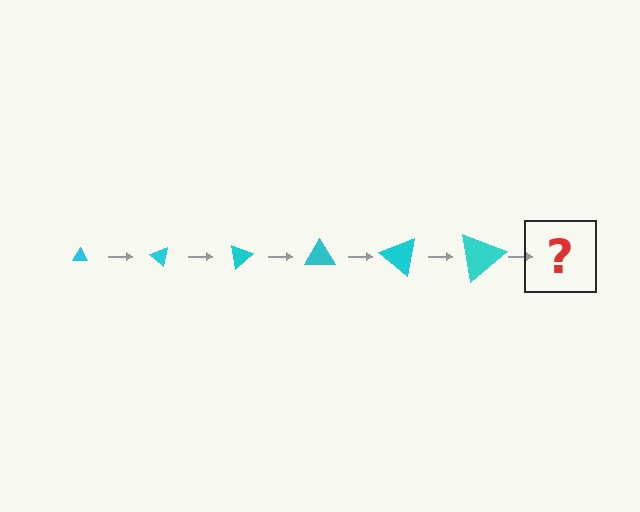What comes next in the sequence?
The next element should be a triangle, larger than the previous one and rotated 240 degrees from the start.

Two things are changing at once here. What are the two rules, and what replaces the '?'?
The two rules are that the triangle grows larger each step and it rotates 40 degrees each step. The '?' should be a triangle, larger than the previous one and rotated 240 degrees from the start.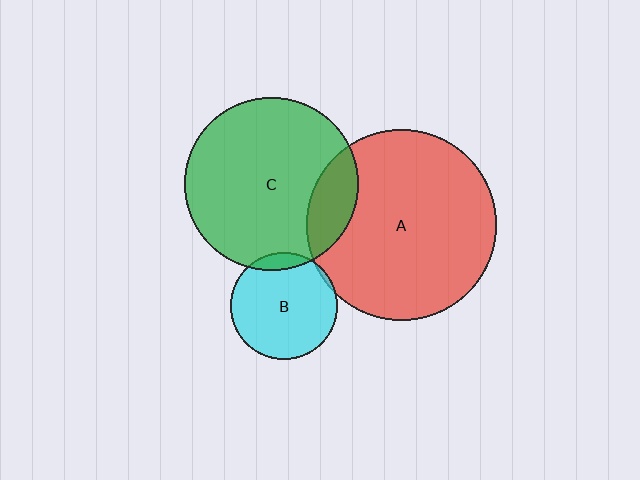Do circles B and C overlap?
Yes.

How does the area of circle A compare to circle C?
Approximately 1.2 times.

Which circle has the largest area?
Circle A (red).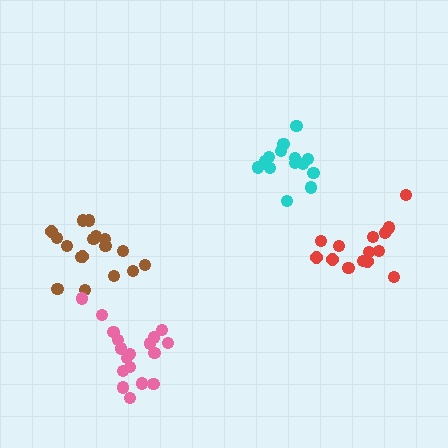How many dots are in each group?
Group 1: 15 dots, Group 2: 17 dots, Group 3: 18 dots, Group 4: 14 dots (64 total).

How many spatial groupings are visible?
There are 4 spatial groupings.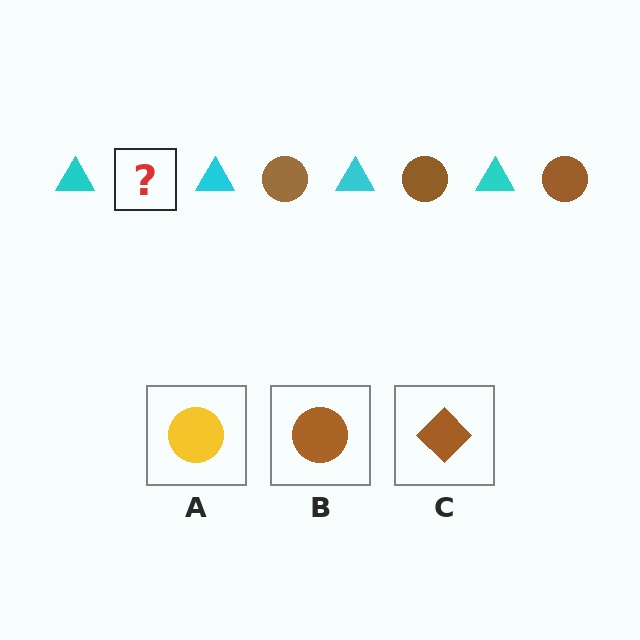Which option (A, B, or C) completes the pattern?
B.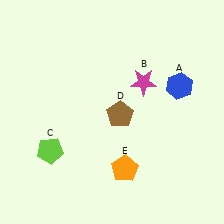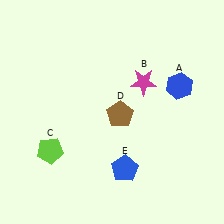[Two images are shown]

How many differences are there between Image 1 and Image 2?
There is 1 difference between the two images.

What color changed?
The pentagon (E) changed from orange in Image 1 to blue in Image 2.